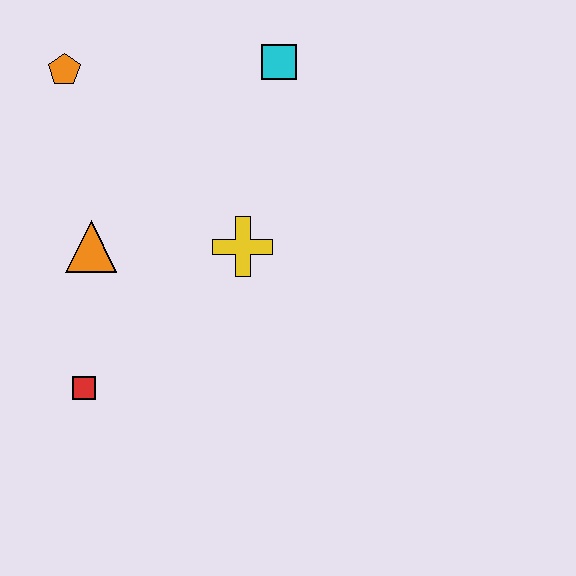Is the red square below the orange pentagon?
Yes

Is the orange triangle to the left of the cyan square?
Yes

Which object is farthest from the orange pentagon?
The red square is farthest from the orange pentagon.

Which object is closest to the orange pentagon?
The orange triangle is closest to the orange pentagon.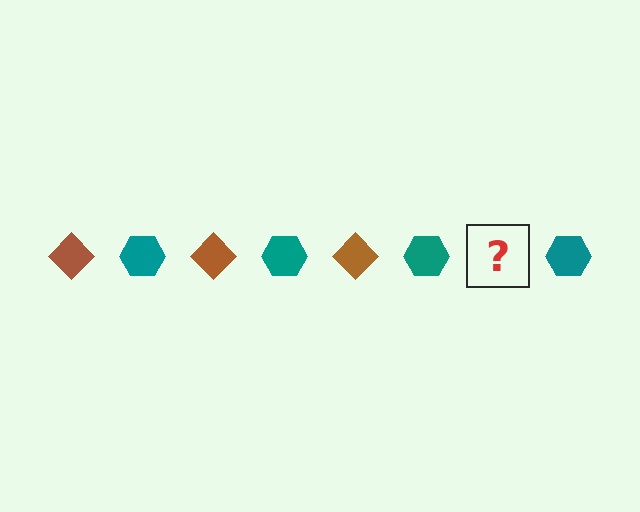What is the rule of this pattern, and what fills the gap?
The rule is that the pattern alternates between brown diamond and teal hexagon. The gap should be filled with a brown diamond.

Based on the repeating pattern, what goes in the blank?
The blank should be a brown diamond.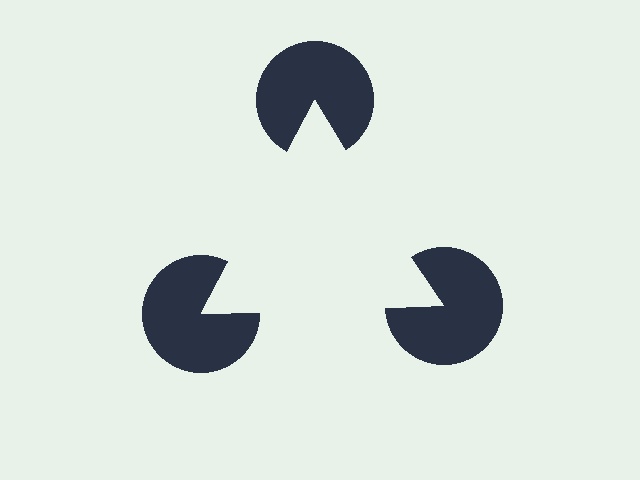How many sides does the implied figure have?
3 sides.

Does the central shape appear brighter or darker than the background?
It typically appears slightly brighter than the background, even though no actual brightness change is drawn.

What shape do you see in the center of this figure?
An illusory triangle — its edges are inferred from the aligned wedge cuts in the pac-man discs, not physically drawn.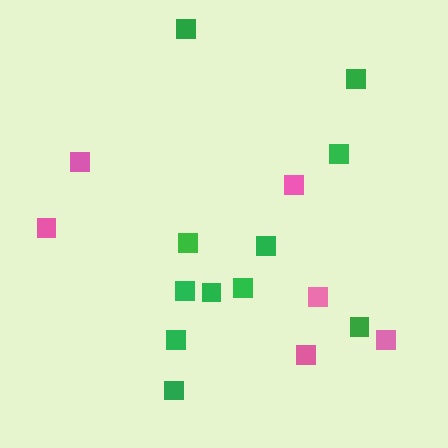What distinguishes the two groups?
There are 2 groups: one group of pink squares (6) and one group of green squares (11).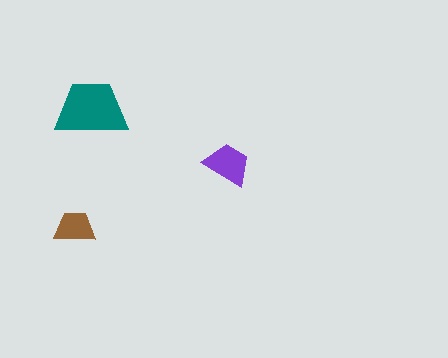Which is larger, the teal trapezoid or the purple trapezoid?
The teal one.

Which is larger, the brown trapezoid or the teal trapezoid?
The teal one.